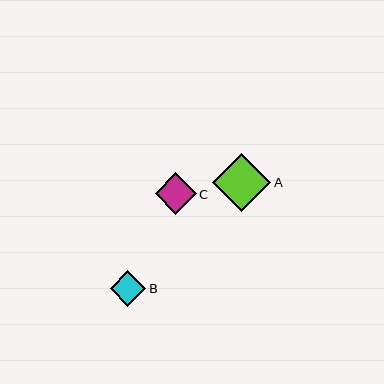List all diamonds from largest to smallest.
From largest to smallest: A, C, B.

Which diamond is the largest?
Diamond A is the largest with a size of approximately 58 pixels.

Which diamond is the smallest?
Diamond B is the smallest with a size of approximately 36 pixels.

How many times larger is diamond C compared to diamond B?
Diamond C is approximately 1.2 times the size of diamond B.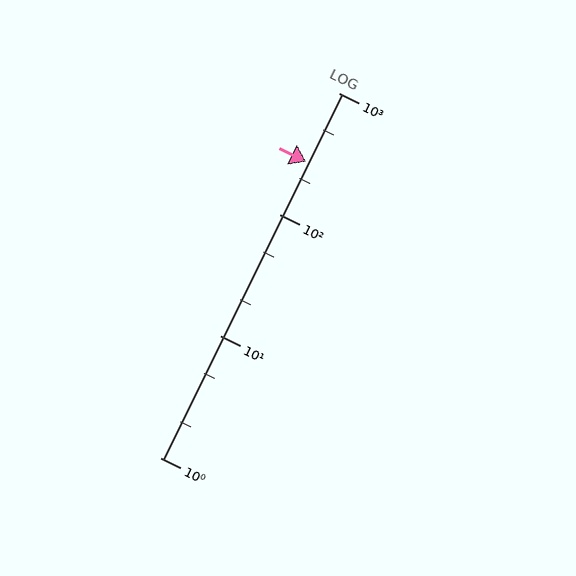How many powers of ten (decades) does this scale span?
The scale spans 3 decades, from 1 to 1000.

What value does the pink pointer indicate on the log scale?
The pointer indicates approximately 270.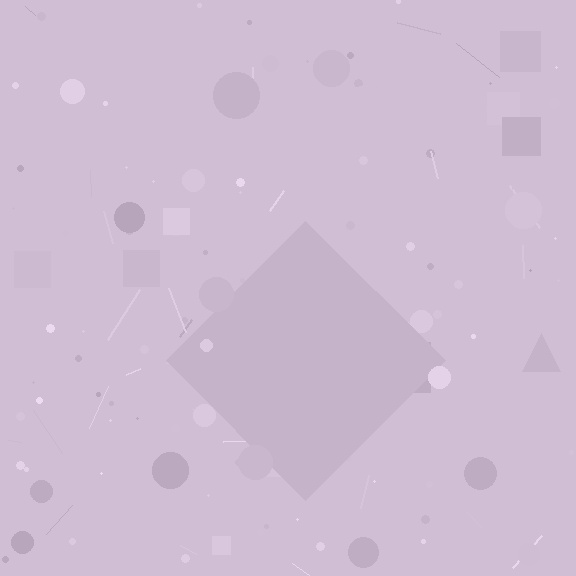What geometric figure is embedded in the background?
A diamond is embedded in the background.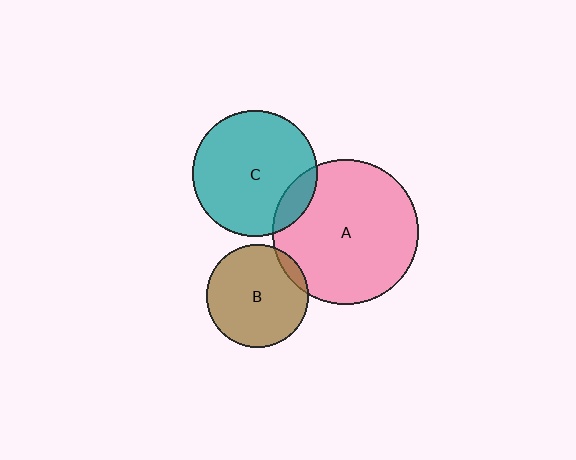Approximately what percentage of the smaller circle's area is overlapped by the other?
Approximately 5%.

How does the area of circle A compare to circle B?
Approximately 2.0 times.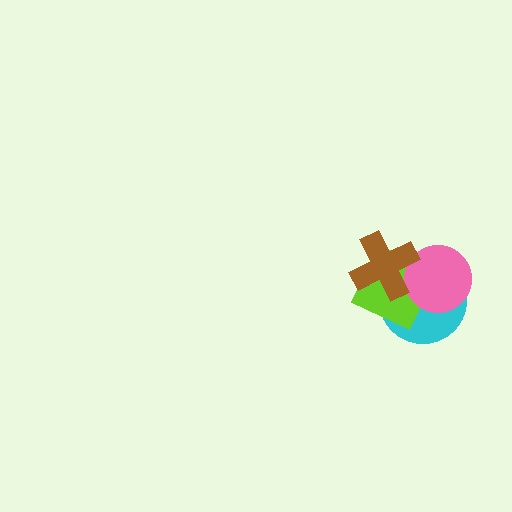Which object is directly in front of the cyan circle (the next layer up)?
The lime diamond is directly in front of the cyan circle.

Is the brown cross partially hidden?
No, no other shape covers it.